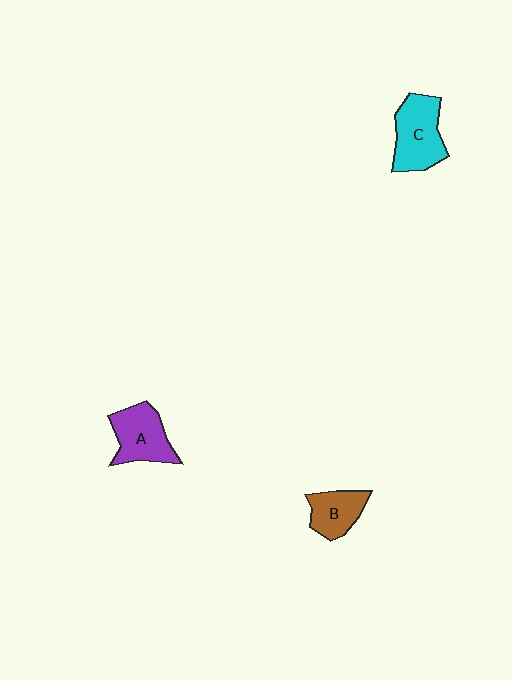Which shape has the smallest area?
Shape B (brown).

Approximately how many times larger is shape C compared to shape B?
Approximately 1.5 times.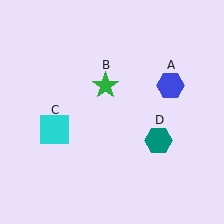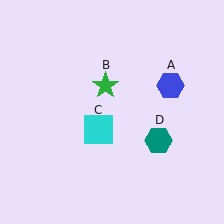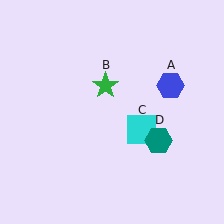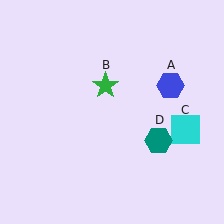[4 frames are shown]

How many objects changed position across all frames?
1 object changed position: cyan square (object C).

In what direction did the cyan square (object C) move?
The cyan square (object C) moved right.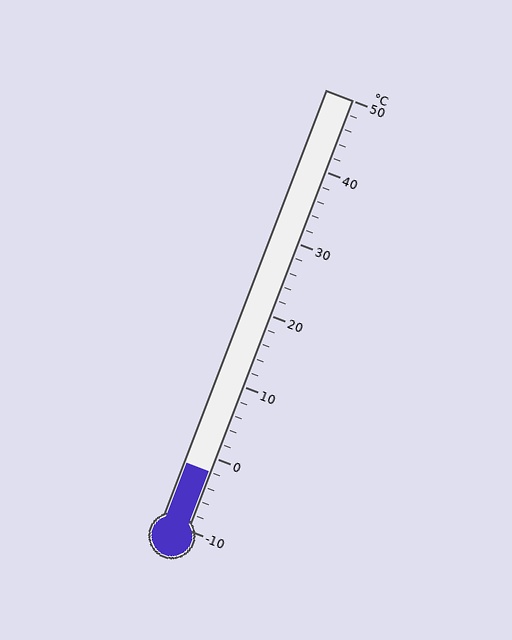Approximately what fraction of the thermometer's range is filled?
The thermometer is filled to approximately 15% of its range.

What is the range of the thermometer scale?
The thermometer scale ranges from -10°C to 50°C.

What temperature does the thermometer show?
The thermometer shows approximately -2°C.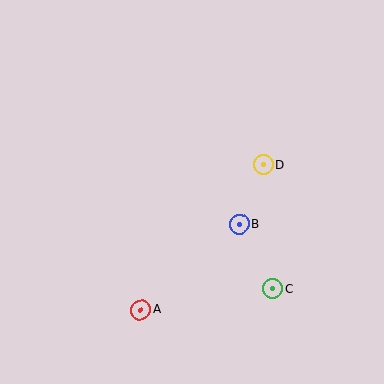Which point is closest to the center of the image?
Point B at (239, 225) is closest to the center.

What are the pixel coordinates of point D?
Point D is at (263, 165).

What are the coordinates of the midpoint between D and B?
The midpoint between D and B is at (251, 195).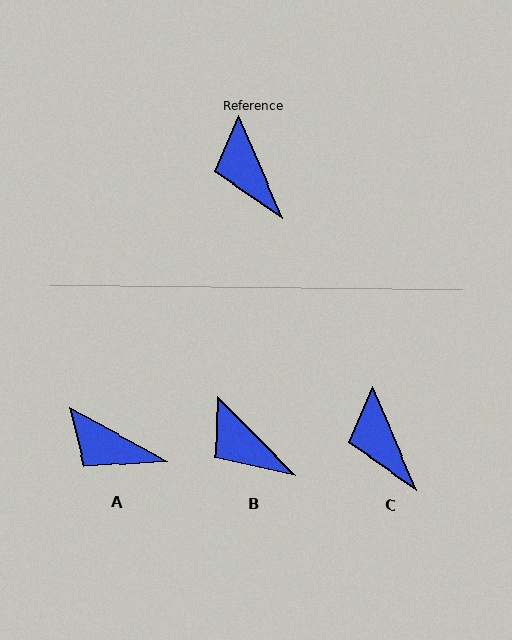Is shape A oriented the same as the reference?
No, it is off by about 38 degrees.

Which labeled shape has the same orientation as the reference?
C.